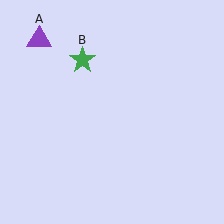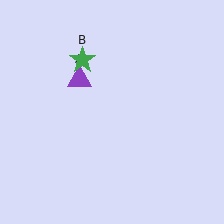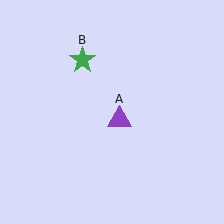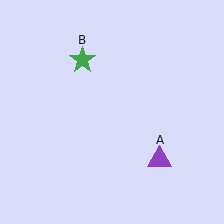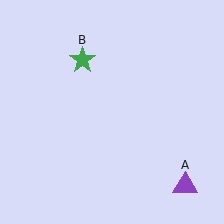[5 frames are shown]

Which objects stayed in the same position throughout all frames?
Green star (object B) remained stationary.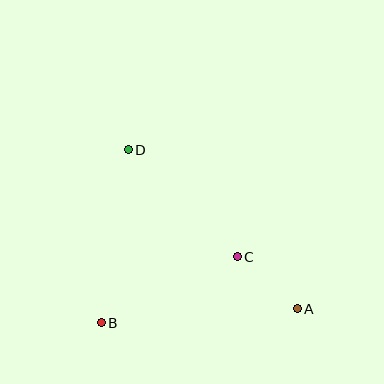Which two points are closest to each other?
Points A and C are closest to each other.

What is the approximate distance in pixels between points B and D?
The distance between B and D is approximately 175 pixels.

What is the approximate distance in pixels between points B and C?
The distance between B and C is approximately 151 pixels.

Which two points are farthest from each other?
Points A and D are farthest from each other.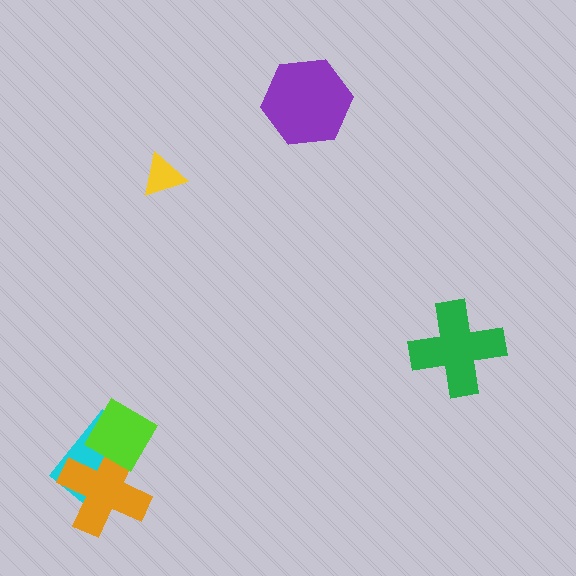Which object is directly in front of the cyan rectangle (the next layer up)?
The orange cross is directly in front of the cyan rectangle.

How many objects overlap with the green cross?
0 objects overlap with the green cross.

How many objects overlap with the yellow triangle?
0 objects overlap with the yellow triangle.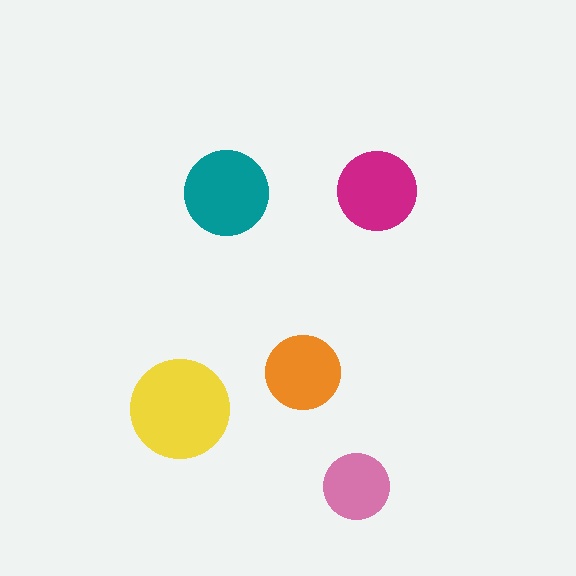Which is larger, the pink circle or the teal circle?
The teal one.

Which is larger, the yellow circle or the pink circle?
The yellow one.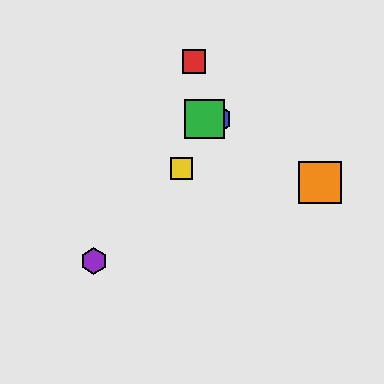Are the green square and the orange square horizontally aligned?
No, the green square is at y≈119 and the orange square is at y≈183.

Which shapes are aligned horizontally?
The blue hexagon, the green square are aligned horizontally.